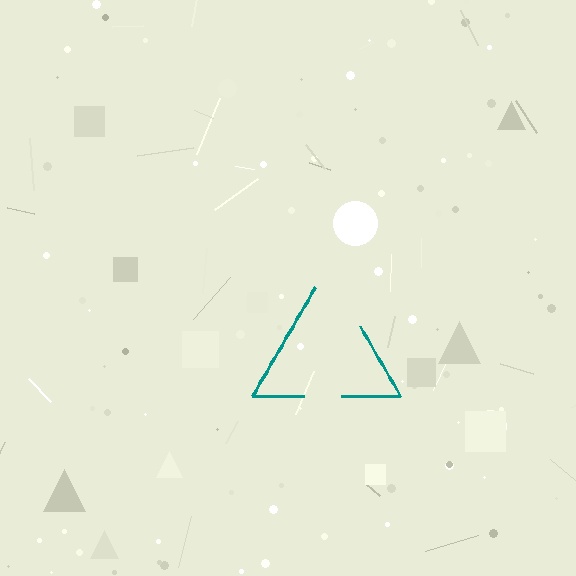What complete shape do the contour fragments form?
The contour fragments form a triangle.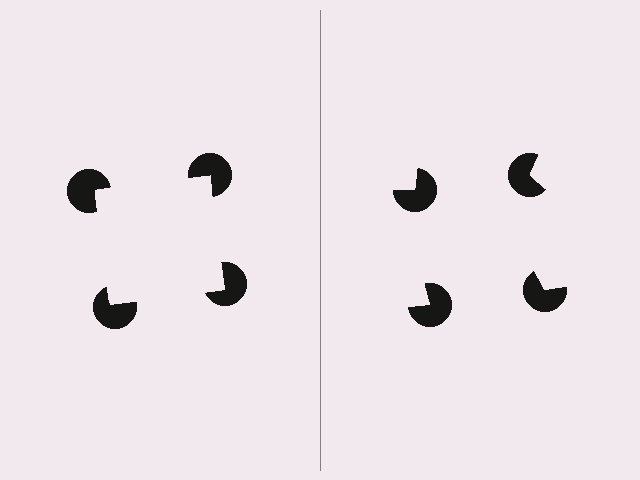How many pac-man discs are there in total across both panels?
8 — 4 on each side.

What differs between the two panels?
The pac-man discs are positioned identically on both sides; only the wedge orientations differ. On the left they align to a square; on the right they are misaligned.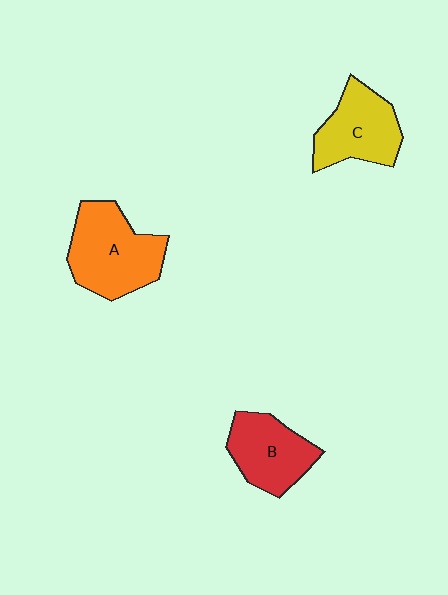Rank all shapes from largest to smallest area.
From largest to smallest: A (orange), C (yellow), B (red).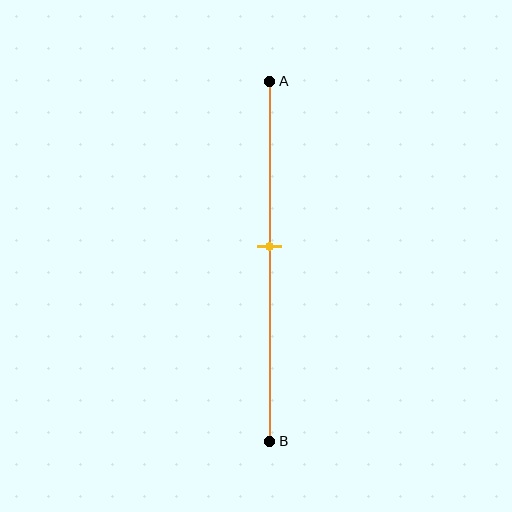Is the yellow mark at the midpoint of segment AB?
No, the mark is at about 45% from A, not at the 50% midpoint.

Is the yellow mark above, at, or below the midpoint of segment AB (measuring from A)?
The yellow mark is above the midpoint of segment AB.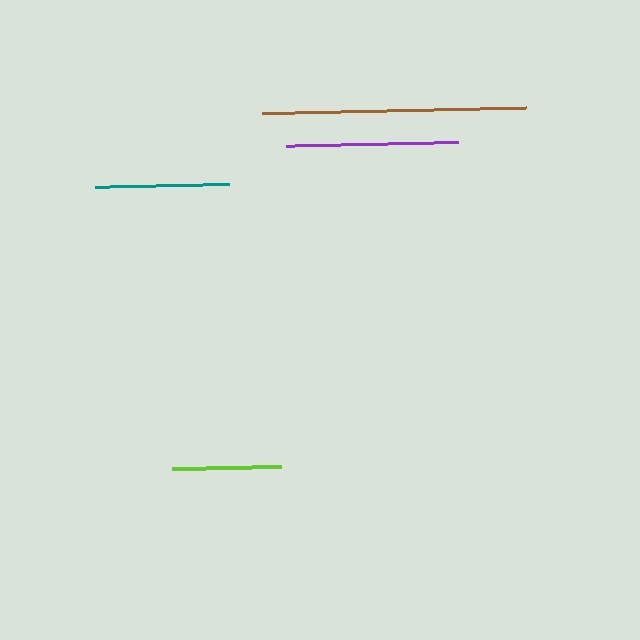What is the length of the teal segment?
The teal segment is approximately 134 pixels long.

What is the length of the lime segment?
The lime segment is approximately 109 pixels long.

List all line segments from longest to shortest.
From longest to shortest: brown, purple, teal, lime.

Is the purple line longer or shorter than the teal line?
The purple line is longer than the teal line.